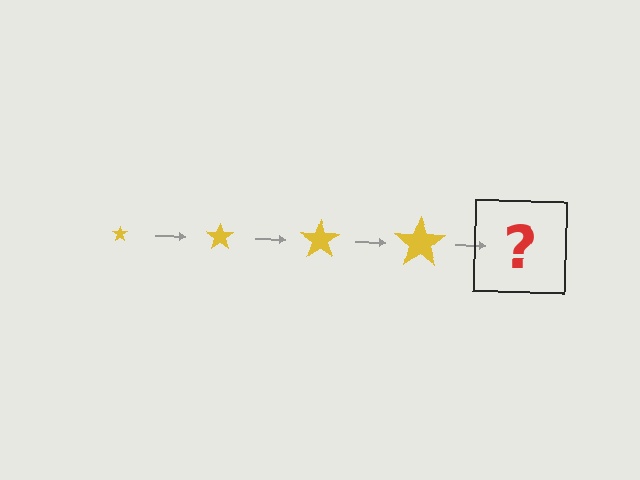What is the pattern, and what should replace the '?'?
The pattern is that the star gets progressively larger each step. The '?' should be a yellow star, larger than the previous one.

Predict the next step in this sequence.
The next step is a yellow star, larger than the previous one.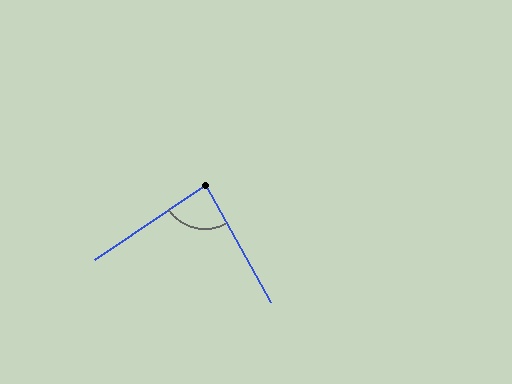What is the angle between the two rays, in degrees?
Approximately 85 degrees.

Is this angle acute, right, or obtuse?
It is acute.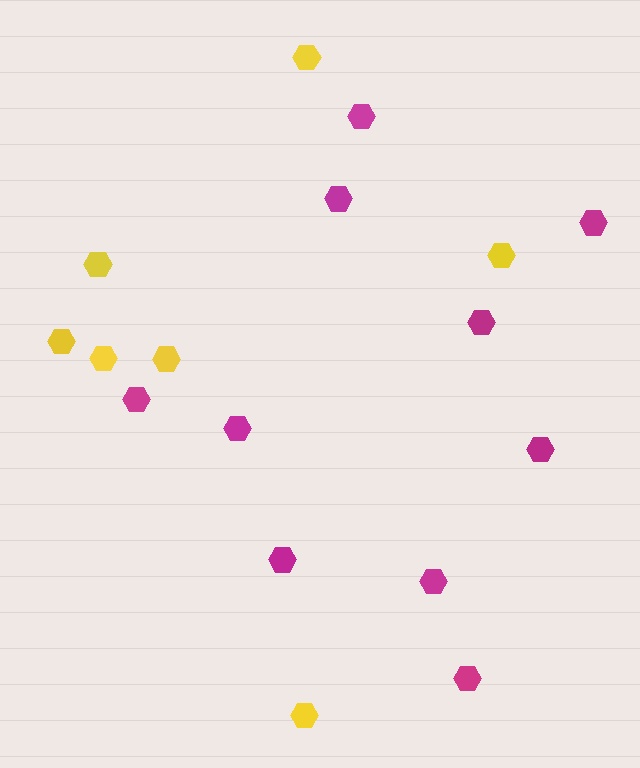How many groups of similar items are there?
There are 2 groups: one group of magenta hexagons (10) and one group of yellow hexagons (7).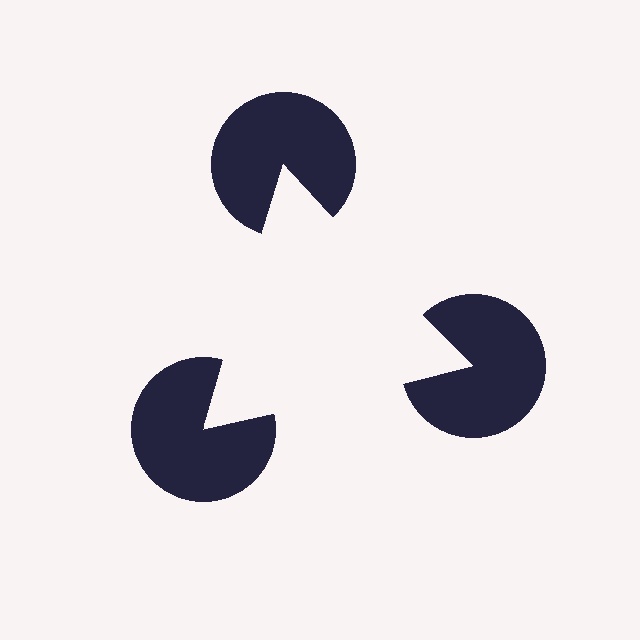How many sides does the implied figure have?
3 sides.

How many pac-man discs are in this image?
There are 3 — one at each vertex of the illusory triangle.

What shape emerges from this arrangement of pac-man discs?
An illusory triangle — its edges are inferred from the aligned wedge cuts in the pac-man discs, not physically drawn.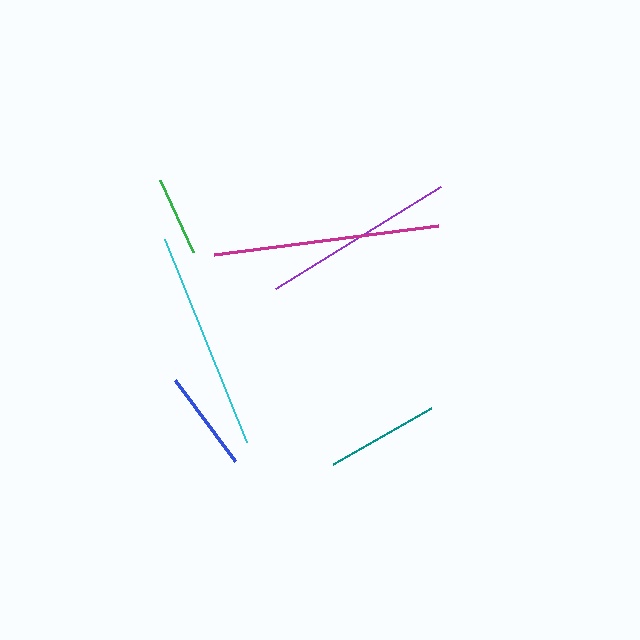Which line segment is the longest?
The magenta line is the longest at approximately 226 pixels.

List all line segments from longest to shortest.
From longest to shortest: magenta, cyan, purple, teal, blue, green.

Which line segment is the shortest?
The green line is the shortest at approximately 78 pixels.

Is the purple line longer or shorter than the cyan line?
The cyan line is longer than the purple line.